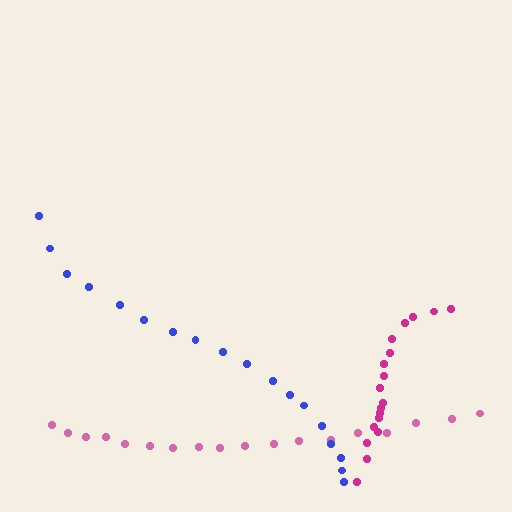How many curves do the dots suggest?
There are 3 distinct paths.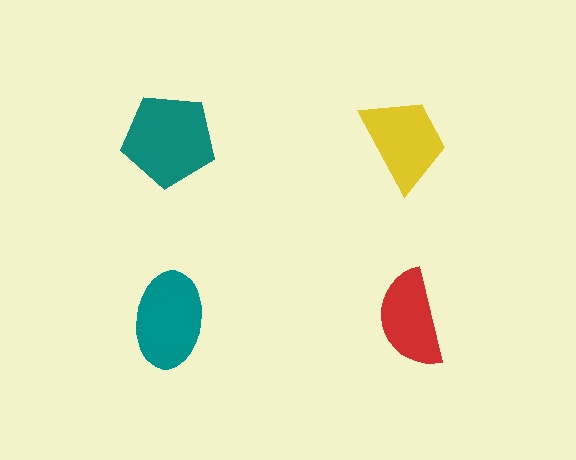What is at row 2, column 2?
A red semicircle.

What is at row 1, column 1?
A teal pentagon.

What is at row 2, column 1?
A teal ellipse.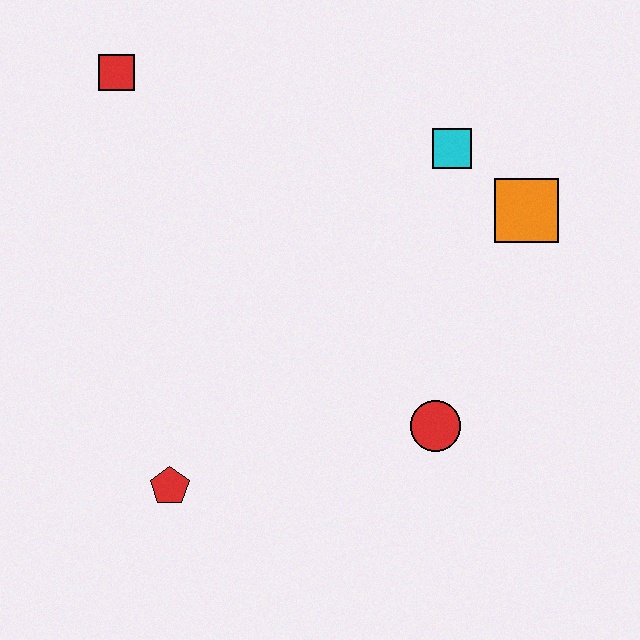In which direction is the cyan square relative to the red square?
The cyan square is to the right of the red square.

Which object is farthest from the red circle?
The red square is farthest from the red circle.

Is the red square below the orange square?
No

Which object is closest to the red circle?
The orange square is closest to the red circle.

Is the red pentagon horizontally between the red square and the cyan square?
Yes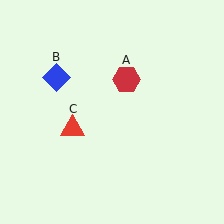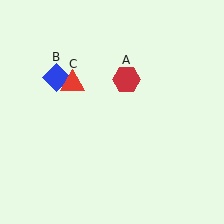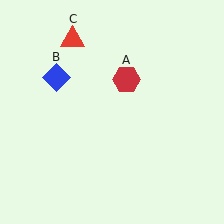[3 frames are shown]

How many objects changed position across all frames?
1 object changed position: red triangle (object C).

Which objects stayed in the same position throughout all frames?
Red hexagon (object A) and blue diamond (object B) remained stationary.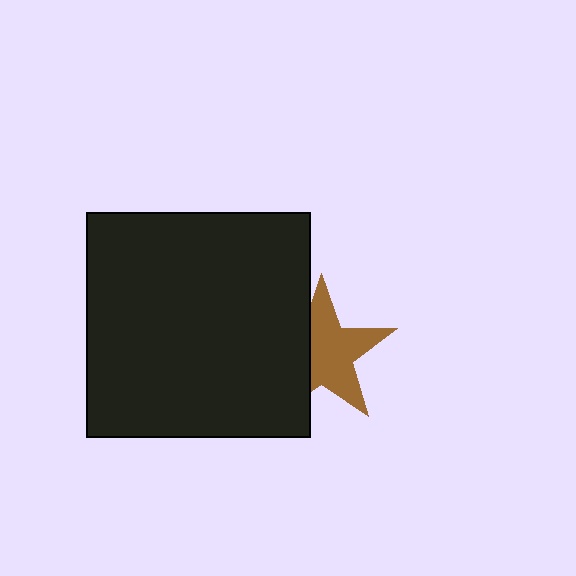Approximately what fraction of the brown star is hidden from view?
Roughly 36% of the brown star is hidden behind the black square.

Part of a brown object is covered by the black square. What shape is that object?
It is a star.